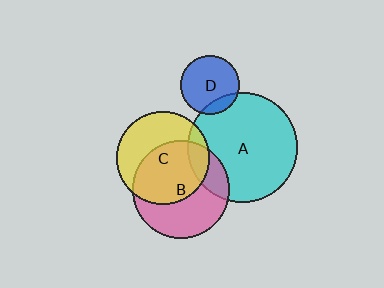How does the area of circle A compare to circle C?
Approximately 1.4 times.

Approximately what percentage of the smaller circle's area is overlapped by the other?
Approximately 20%.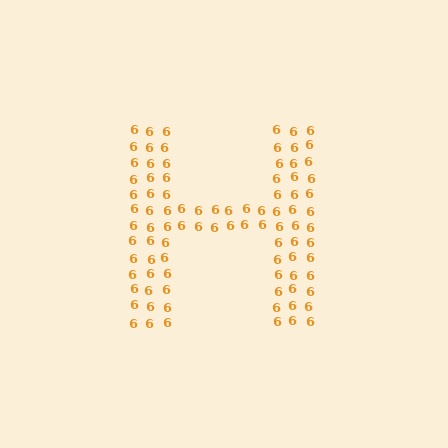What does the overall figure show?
The overall figure shows the letter H.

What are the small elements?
The small elements are digit 6's.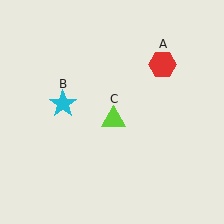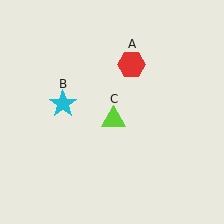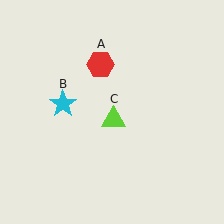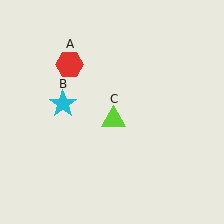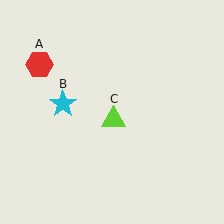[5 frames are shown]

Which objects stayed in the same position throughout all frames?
Cyan star (object B) and lime triangle (object C) remained stationary.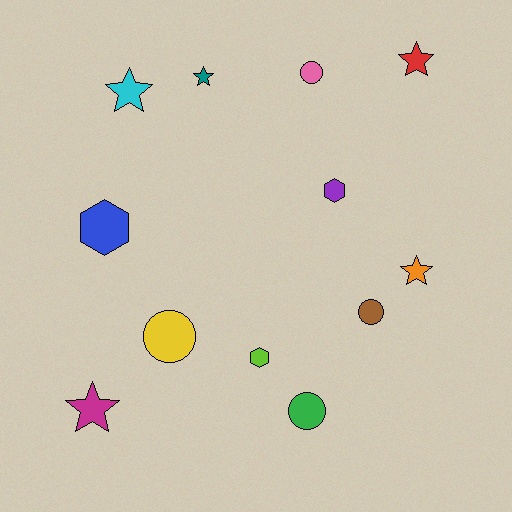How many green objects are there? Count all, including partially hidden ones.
There is 1 green object.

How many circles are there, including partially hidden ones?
There are 4 circles.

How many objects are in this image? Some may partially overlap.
There are 12 objects.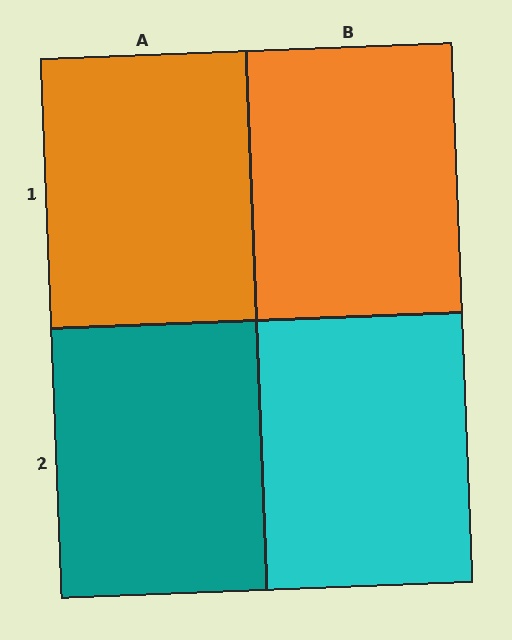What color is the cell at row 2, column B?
Cyan.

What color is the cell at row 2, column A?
Teal.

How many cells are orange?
2 cells are orange.